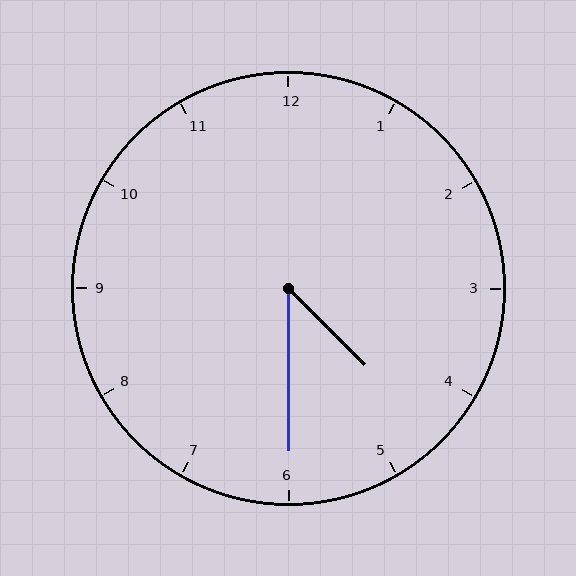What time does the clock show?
4:30.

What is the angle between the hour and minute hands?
Approximately 45 degrees.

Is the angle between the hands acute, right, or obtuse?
It is acute.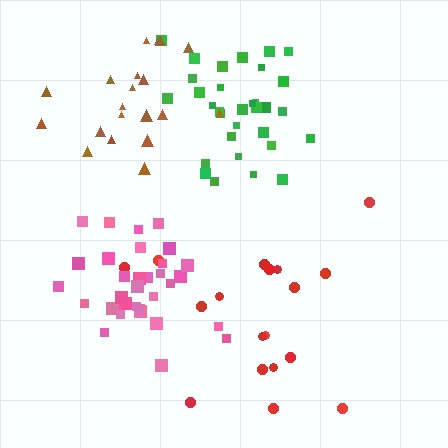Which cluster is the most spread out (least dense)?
Red.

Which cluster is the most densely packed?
Pink.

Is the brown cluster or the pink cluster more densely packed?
Pink.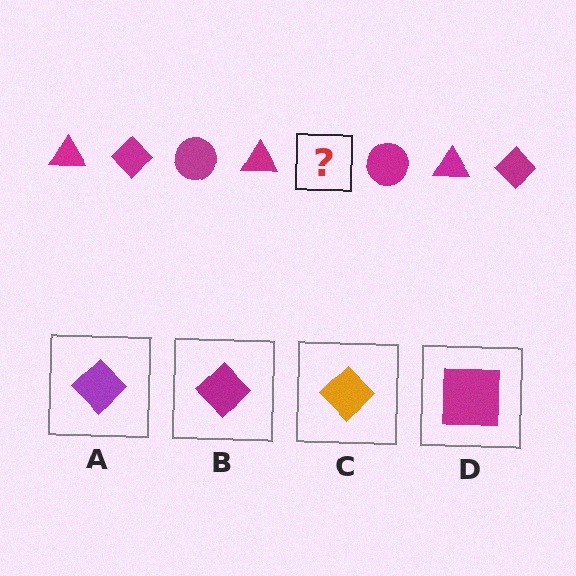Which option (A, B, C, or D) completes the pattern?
B.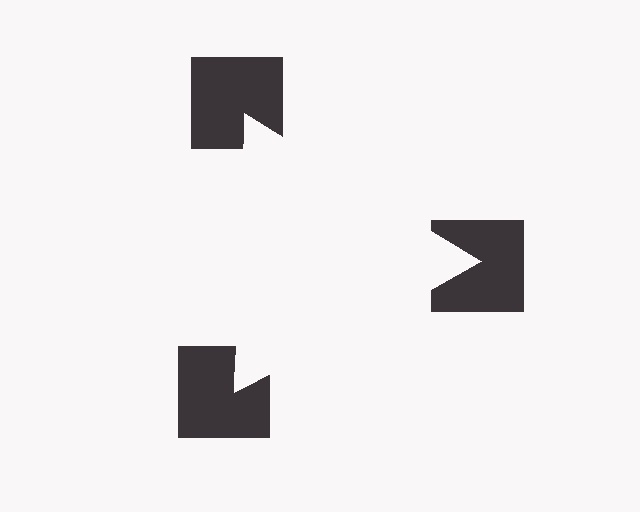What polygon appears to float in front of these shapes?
An illusory triangle — its edges are inferred from the aligned wedge cuts in the notched squares, not physically drawn.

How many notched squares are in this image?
There are 3 — one at each vertex of the illusory triangle.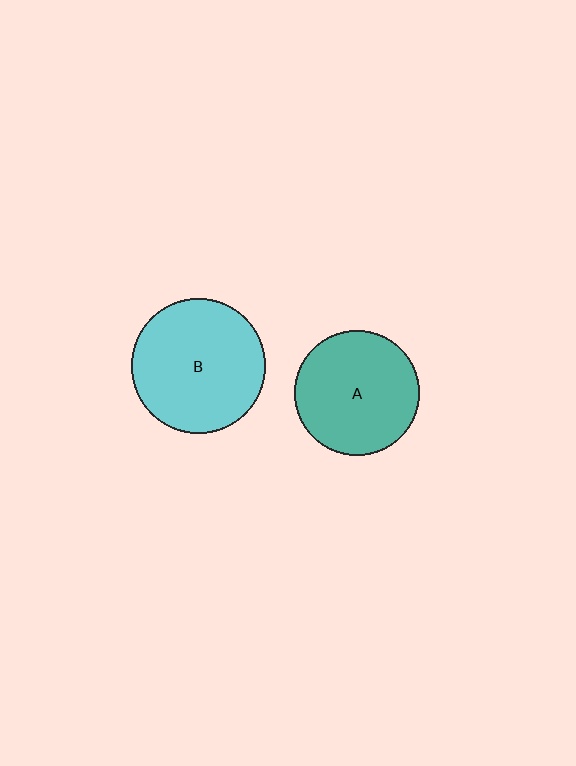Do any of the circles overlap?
No, none of the circles overlap.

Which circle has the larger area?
Circle B (cyan).